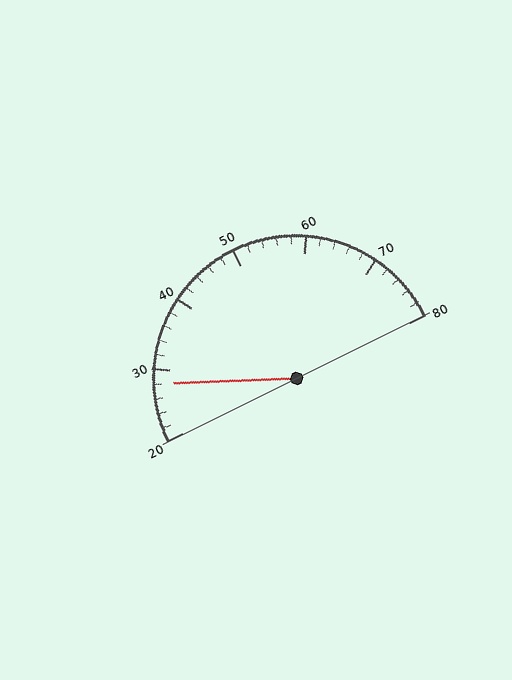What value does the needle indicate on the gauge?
The needle indicates approximately 28.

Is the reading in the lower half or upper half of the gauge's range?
The reading is in the lower half of the range (20 to 80).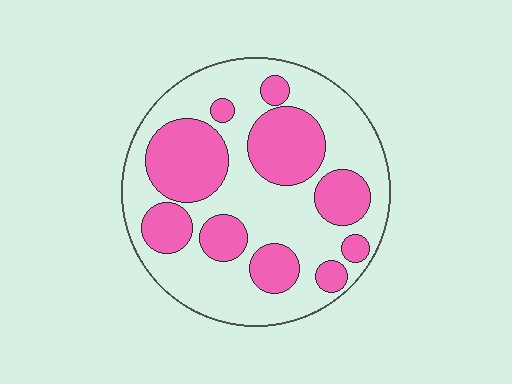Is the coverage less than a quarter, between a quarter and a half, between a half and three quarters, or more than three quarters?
Between a quarter and a half.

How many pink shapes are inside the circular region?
10.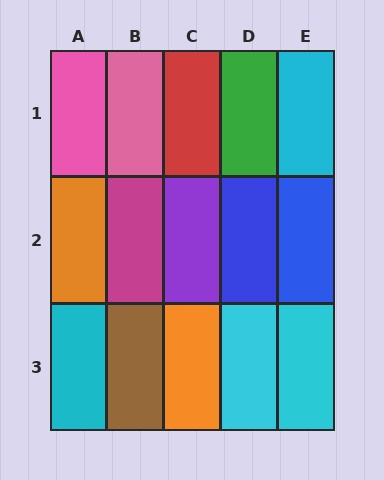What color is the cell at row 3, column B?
Brown.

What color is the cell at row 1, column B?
Pink.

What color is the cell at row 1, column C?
Red.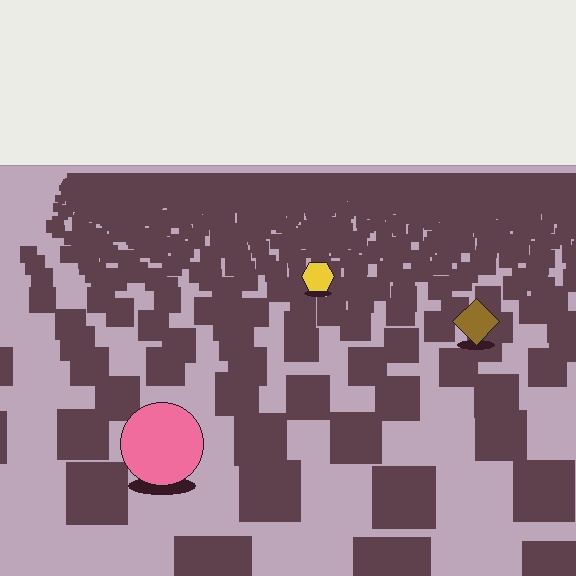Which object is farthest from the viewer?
The yellow hexagon is farthest from the viewer. It appears smaller and the ground texture around it is denser.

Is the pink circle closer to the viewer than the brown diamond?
Yes. The pink circle is closer — you can tell from the texture gradient: the ground texture is coarser near it.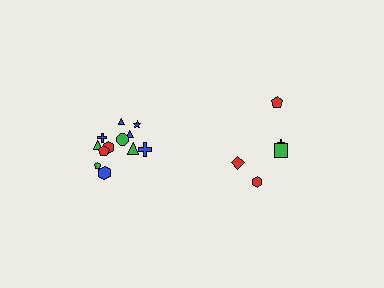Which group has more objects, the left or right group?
The left group.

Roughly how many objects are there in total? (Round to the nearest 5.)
Roughly 15 objects in total.